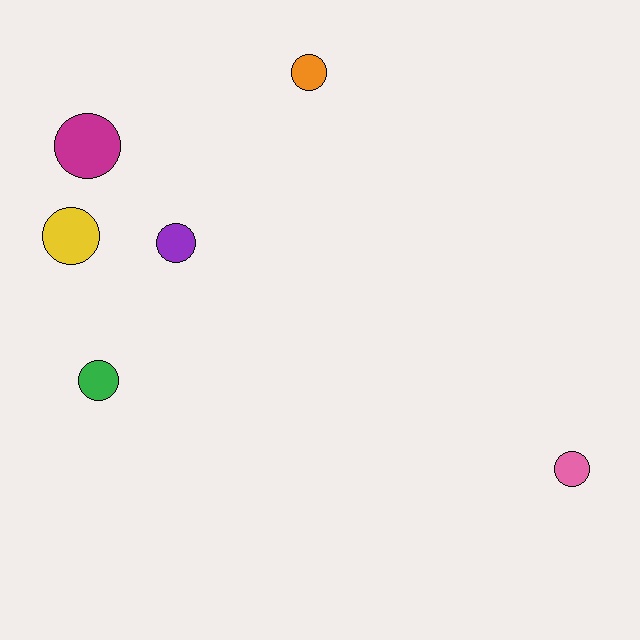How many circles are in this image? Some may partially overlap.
There are 6 circles.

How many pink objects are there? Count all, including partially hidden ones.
There is 1 pink object.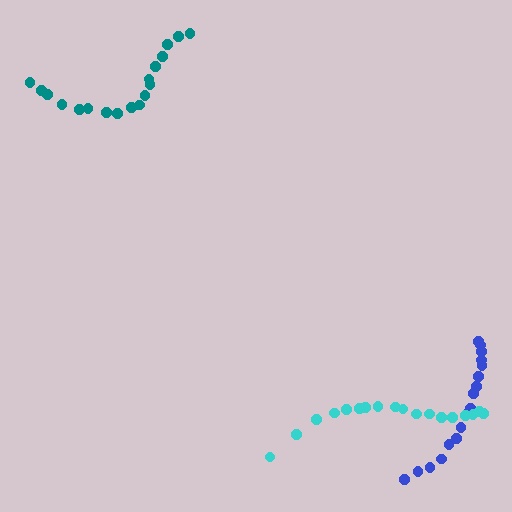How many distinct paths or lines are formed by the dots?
There are 3 distinct paths.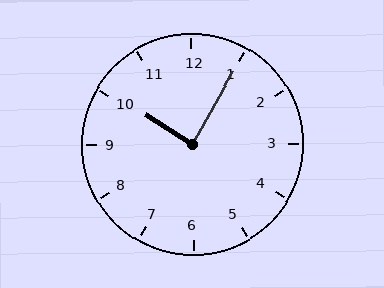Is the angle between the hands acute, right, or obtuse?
It is right.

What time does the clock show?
10:05.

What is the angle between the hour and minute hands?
Approximately 88 degrees.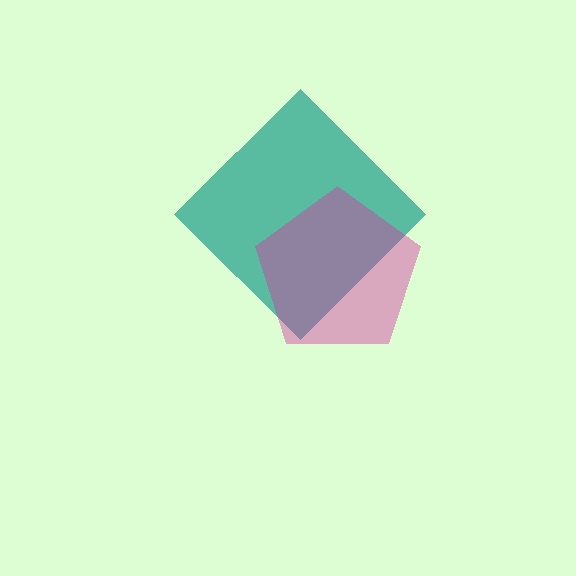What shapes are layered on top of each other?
The layered shapes are: a teal diamond, a magenta pentagon.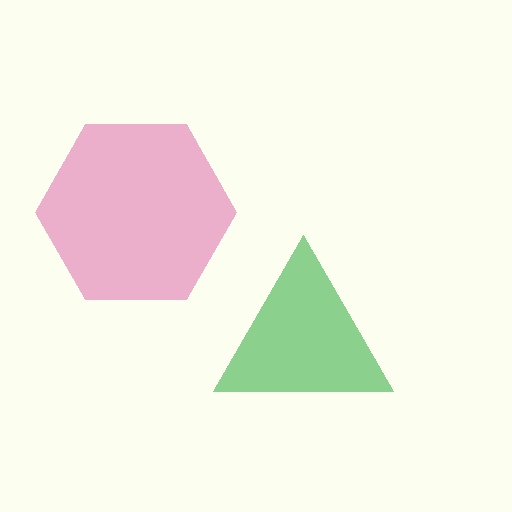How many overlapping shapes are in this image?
There are 2 overlapping shapes in the image.